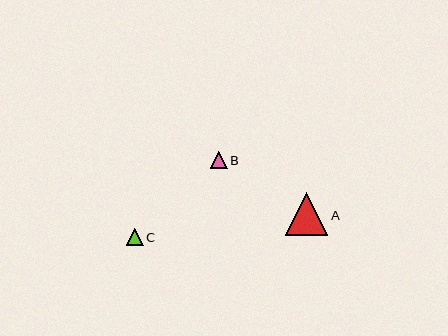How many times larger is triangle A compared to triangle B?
Triangle A is approximately 2.5 times the size of triangle B.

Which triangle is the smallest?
Triangle C is the smallest with a size of approximately 17 pixels.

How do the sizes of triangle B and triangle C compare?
Triangle B and triangle C are approximately the same size.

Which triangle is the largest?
Triangle A is the largest with a size of approximately 42 pixels.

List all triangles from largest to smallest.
From largest to smallest: A, B, C.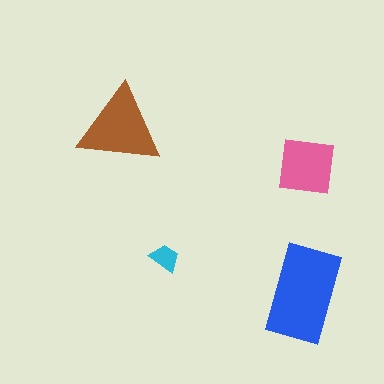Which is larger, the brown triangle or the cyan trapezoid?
The brown triangle.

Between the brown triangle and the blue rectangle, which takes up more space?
The blue rectangle.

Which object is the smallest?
The cyan trapezoid.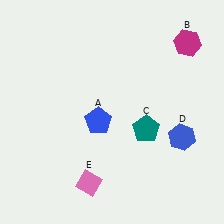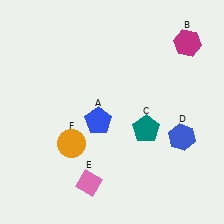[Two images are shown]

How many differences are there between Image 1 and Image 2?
There is 1 difference between the two images.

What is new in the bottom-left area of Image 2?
An orange circle (F) was added in the bottom-left area of Image 2.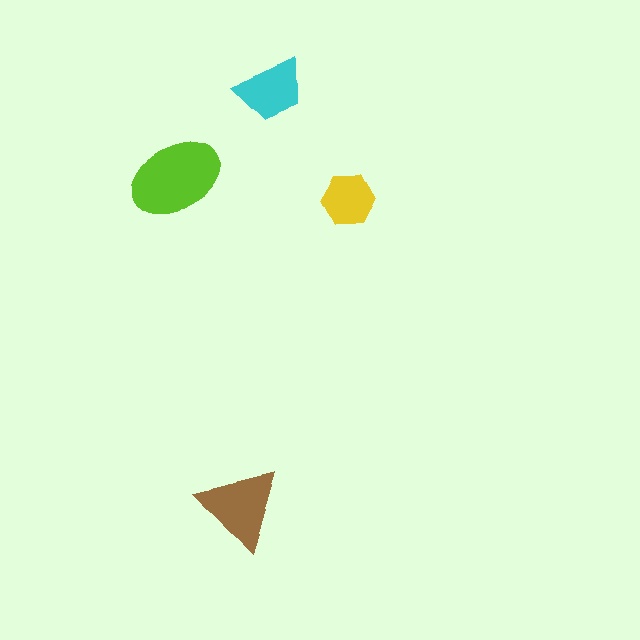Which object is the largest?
The lime ellipse.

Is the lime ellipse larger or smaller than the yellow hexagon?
Larger.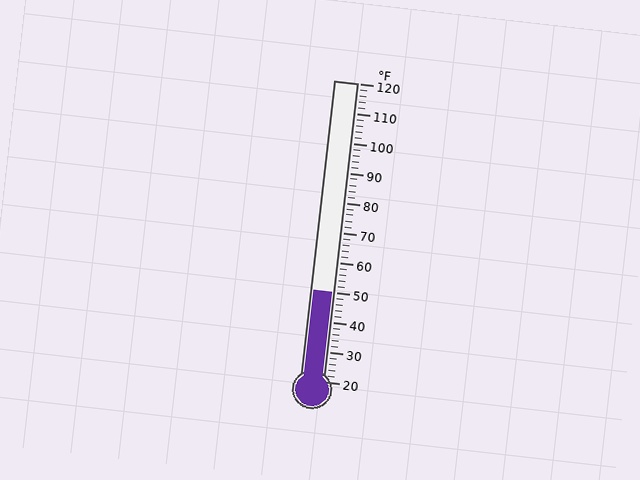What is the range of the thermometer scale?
The thermometer scale ranges from 20°F to 120°F.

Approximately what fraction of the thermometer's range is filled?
The thermometer is filled to approximately 30% of its range.